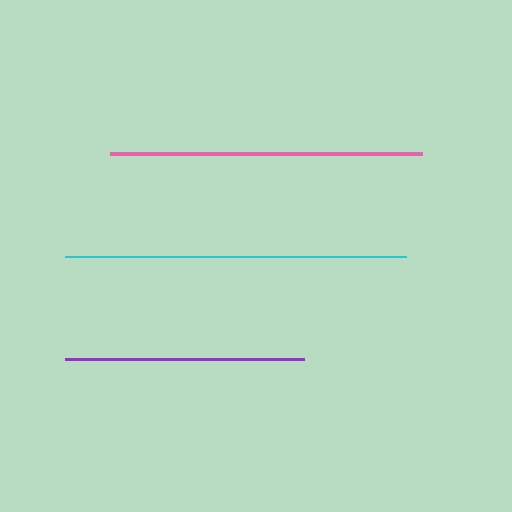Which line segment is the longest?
The cyan line is the longest at approximately 341 pixels.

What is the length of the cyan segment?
The cyan segment is approximately 341 pixels long.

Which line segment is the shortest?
The purple line is the shortest at approximately 239 pixels.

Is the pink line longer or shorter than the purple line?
The pink line is longer than the purple line.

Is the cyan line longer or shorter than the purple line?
The cyan line is longer than the purple line.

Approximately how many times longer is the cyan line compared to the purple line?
The cyan line is approximately 1.4 times the length of the purple line.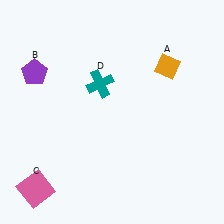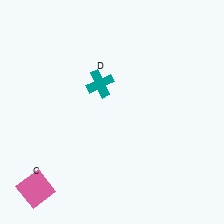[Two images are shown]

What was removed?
The orange diamond (A), the purple pentagon (B) were removed in Image 2.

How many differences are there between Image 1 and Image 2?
There are 2 differences between the two images.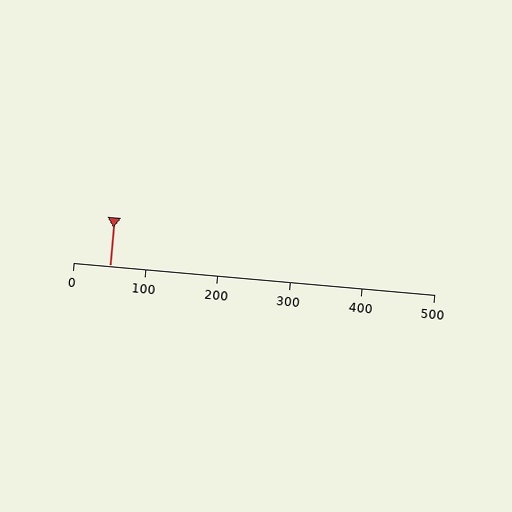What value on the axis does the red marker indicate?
The marker indicates approximately 50.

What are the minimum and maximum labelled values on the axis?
The axis runs from 0 to 500.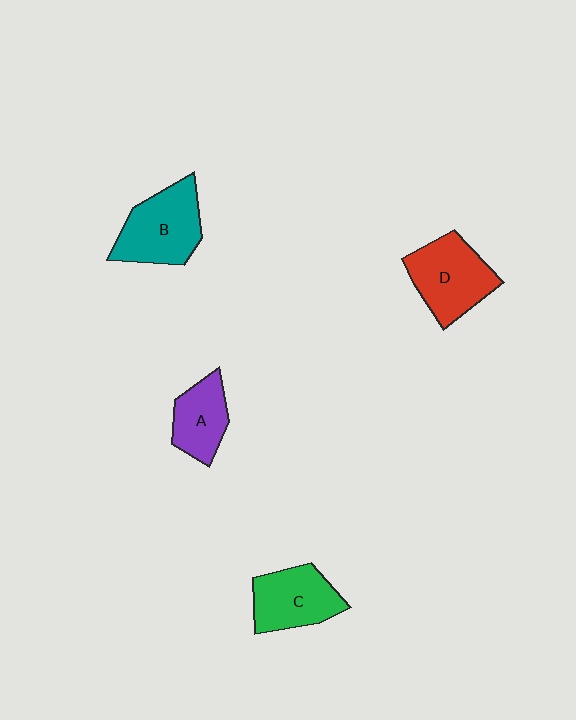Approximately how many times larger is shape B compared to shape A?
Approximately 1.5 times.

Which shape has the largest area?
Shape B (teal).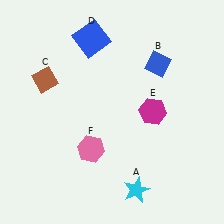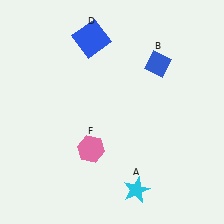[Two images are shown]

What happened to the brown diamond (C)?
The brown diamond (C) was removed in Image 2. It was in the top-left area of Image 1.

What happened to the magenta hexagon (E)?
The magenta hexagon (E) was removed in Image 2. It was in the top-right area of Image 1.